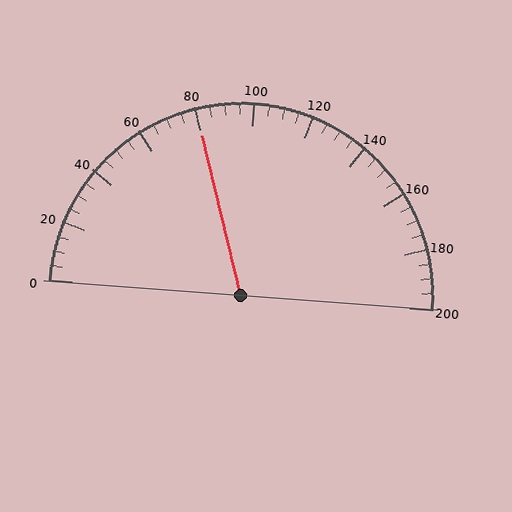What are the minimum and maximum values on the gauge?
The gauge ranges from 0 to 200.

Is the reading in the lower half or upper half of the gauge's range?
The reading is in the lower half of the range (0 to 200).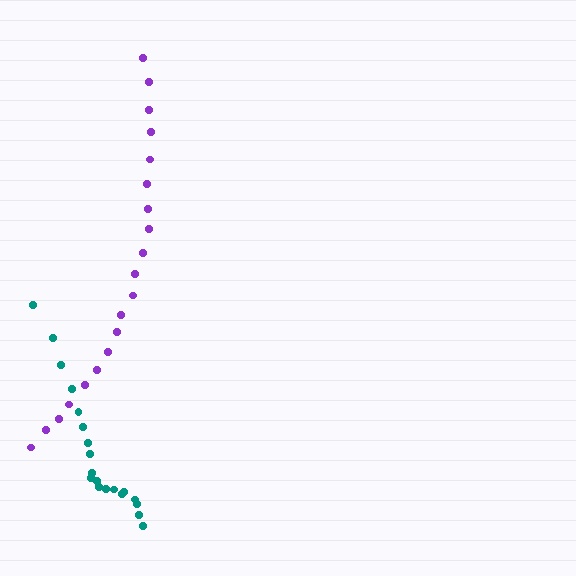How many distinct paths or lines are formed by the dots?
There are 2 distinct paths.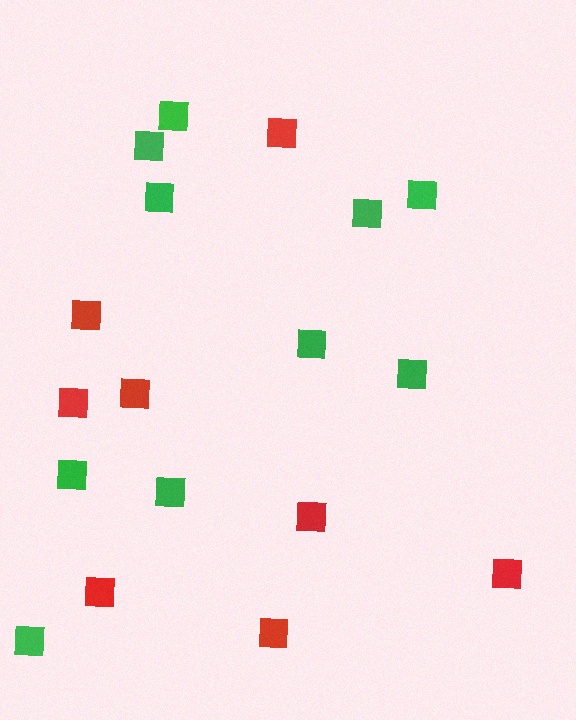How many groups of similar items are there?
There are 2 groups: one group of green squares (10) and one group of red squares (8).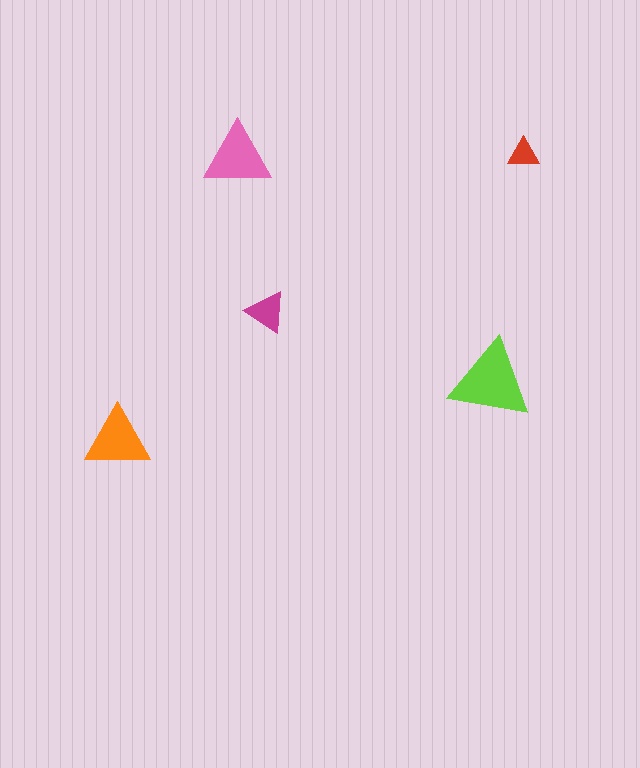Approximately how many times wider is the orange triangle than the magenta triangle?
About 1.5 times wider.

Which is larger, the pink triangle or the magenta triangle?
The pink one.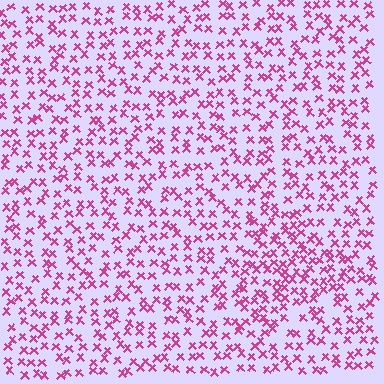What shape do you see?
I see a triangle.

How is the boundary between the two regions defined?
The boundary is defined by a change in element density (approximately 1.6x ratio). All elements are the same color, size, and shape.